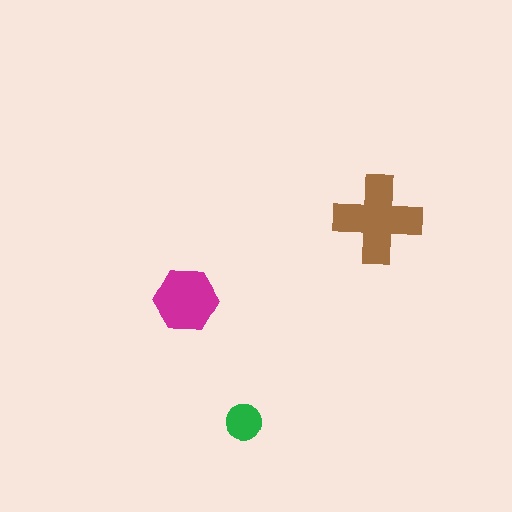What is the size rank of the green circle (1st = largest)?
3rd.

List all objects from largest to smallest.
The brown cross, the magenta hexagon, the green circle.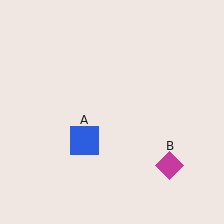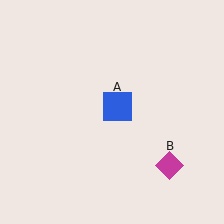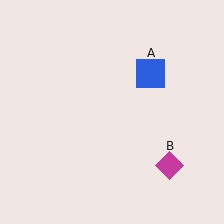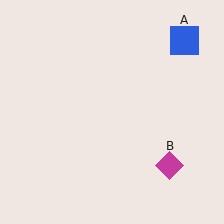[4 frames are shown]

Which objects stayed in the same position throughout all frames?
Magenta diamond (object B) remained stationary.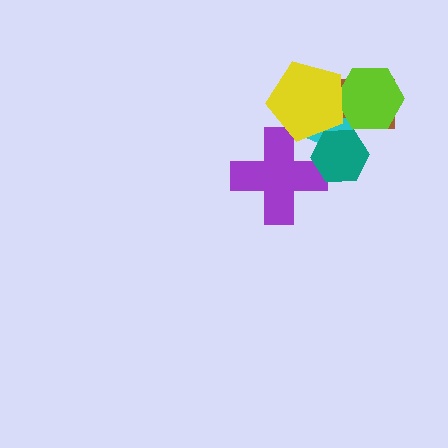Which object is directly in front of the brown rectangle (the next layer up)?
The cyan star is directly in front of the brown rectangle.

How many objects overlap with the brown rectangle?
4 objects overlap with the brown rectangle.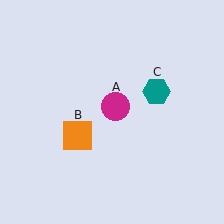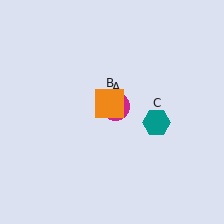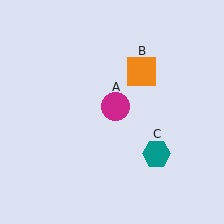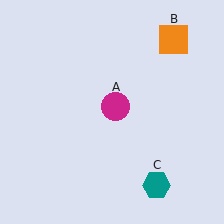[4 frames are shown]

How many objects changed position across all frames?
2 objects changed position: orange square (object B), teal hexagon (object C).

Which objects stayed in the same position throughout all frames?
Magenta circle (object A) remained stationary.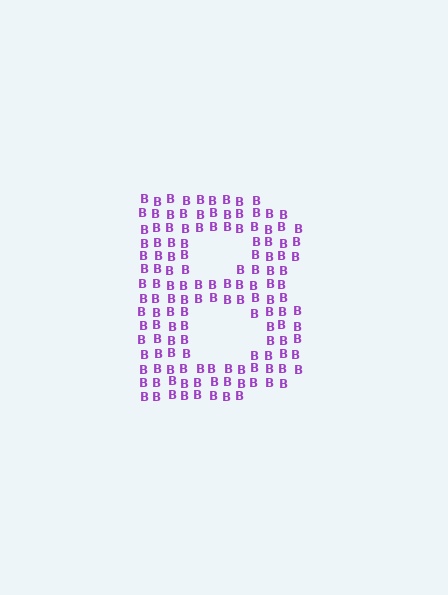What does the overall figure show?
The overall figure shows the letter B.